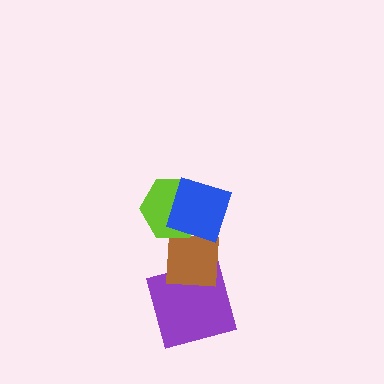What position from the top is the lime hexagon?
The lime hexagon is 2nd from the top.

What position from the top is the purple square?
The purple square is 4th from the top.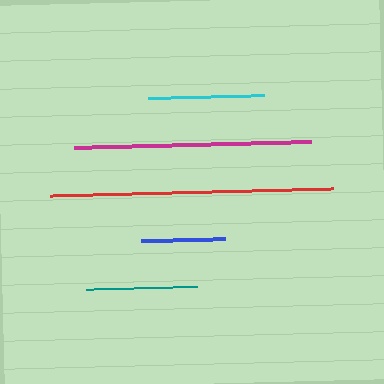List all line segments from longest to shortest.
From longest to shortest: red, magenta, cyan, teal, blue.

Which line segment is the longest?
The red line is the longest at approximately 284 pixels.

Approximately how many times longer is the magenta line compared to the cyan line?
The magenta line is approximately 2.0 times the length of the cyan line.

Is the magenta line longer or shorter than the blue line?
The magenta line is longer than the blue line.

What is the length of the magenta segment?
The magenta segment is approximately 237 pixels long.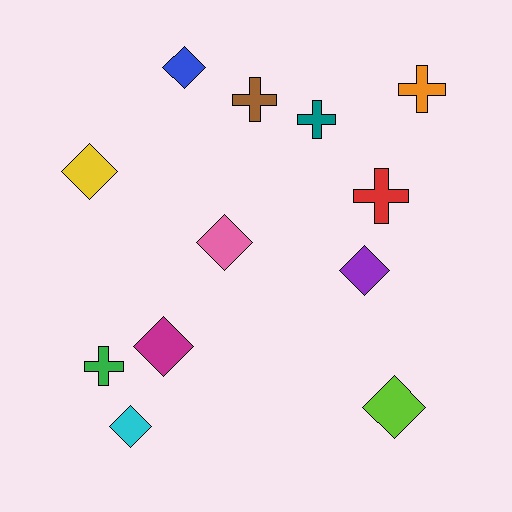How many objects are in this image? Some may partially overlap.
There are 12 objects.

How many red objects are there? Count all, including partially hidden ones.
There is 1 red object.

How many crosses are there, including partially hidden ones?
There are 5 crosses.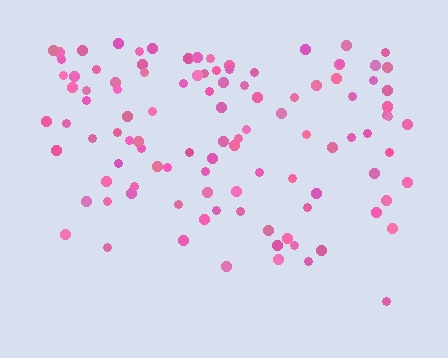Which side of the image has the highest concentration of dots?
The top.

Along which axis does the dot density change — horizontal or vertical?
Vertical.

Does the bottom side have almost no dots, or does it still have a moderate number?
Still a moderate number, just noticeably fewer than the top.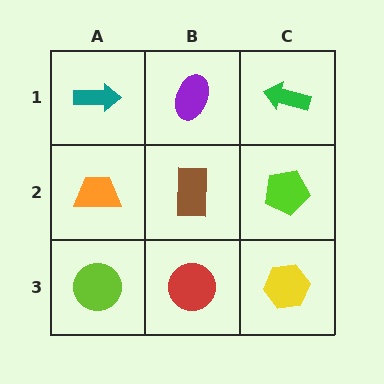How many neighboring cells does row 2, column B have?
4.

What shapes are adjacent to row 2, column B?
A purple ellipse (row 1, column B), a red circle (row 3, column B), an orange trapezoid (row 2, column A), a lime pentagon (row 2, column C).